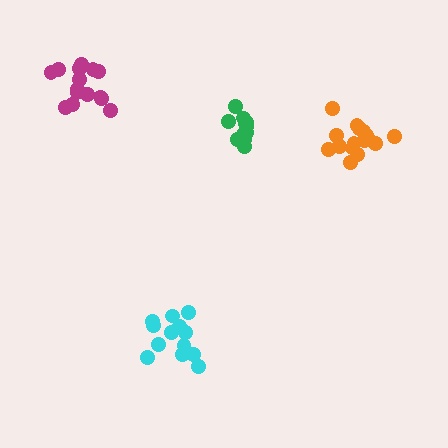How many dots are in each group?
Group 1: 15 dots, Group 2: 16 dots, Group 3: 13 dots, Group 4: 11 dots (55 total).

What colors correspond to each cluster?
The clusters are colored: magenta, orange, cyan, green.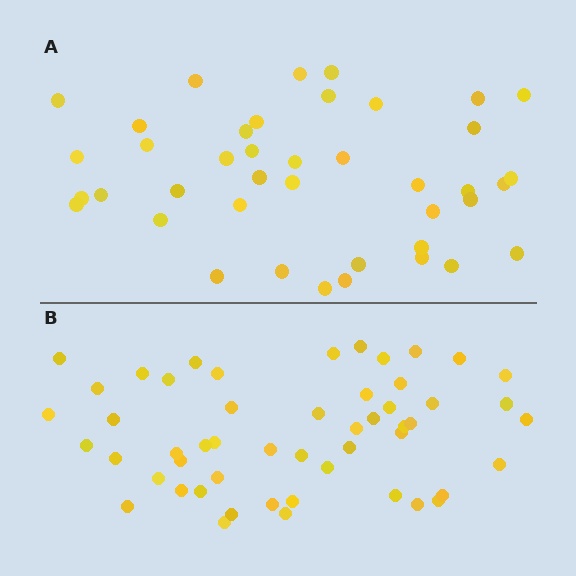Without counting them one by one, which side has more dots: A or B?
Region B (the bottom region) has more dots.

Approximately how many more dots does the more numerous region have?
Region B has roughly 12 or so more dots than region A.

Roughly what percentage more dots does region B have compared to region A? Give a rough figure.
About 25% more.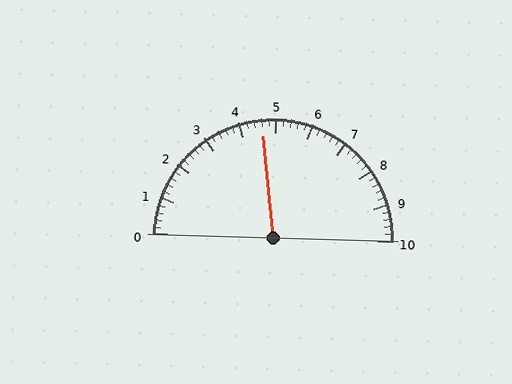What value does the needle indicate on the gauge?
The needle indicates approximately 4.6.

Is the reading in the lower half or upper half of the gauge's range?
The reading is in the lower half of the range (0 to 10).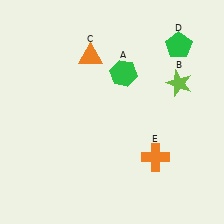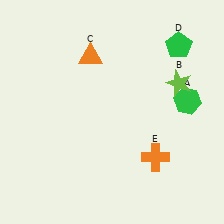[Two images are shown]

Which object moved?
The green hexagon (A) moved right.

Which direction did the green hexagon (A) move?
The green hexagon (A) moved right.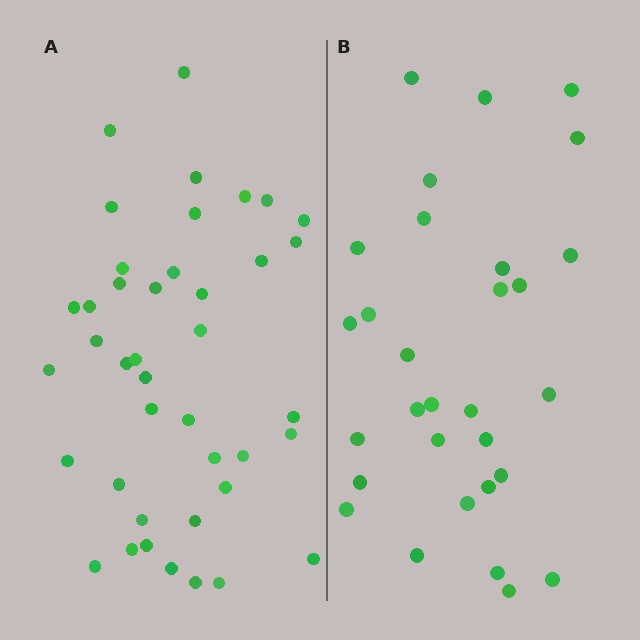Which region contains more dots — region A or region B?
Region A (the left region) has more dots.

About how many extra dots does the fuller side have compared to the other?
Region A has roughly 12 or so more dots than region B.